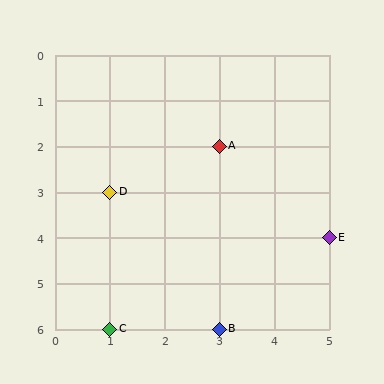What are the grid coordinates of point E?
Point E is at grid coordinates (5, 4).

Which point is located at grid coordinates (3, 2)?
Point A is at (3, 2).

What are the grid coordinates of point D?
Point D is at grid coordinates (1, 3).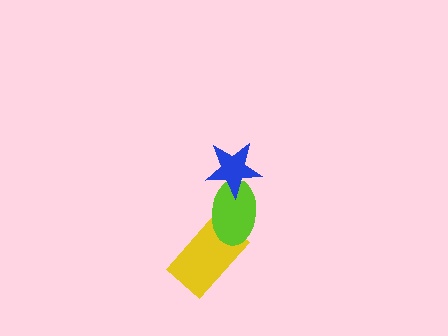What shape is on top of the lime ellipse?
The blue star is on top of the lime ellipse.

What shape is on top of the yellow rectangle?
The lime ellipse is on top of the yellow rectangle.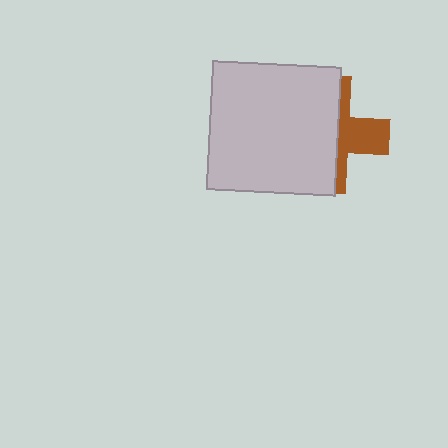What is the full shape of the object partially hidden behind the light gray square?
The partially hidden object is a brown cross.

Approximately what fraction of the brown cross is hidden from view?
Roughly 63% of the brown cross is hidden behind the light gray square.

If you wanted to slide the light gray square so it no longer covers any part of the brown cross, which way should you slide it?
Slide it left — that is the most direct way to separate the two shapes.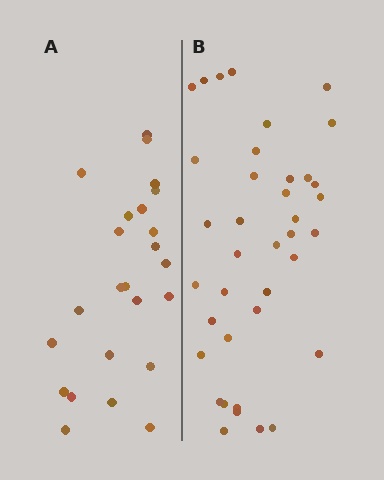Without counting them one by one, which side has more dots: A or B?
Region B (the right region) has more dots.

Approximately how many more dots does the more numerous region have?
Region B has approximately 15 more dots than region A.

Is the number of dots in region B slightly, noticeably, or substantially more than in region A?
Region B has substantially more. The ratio is roughly 1.6 to 1.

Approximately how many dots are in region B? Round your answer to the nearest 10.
About 40 dots. (The exact count is 38, which rounds to 40.)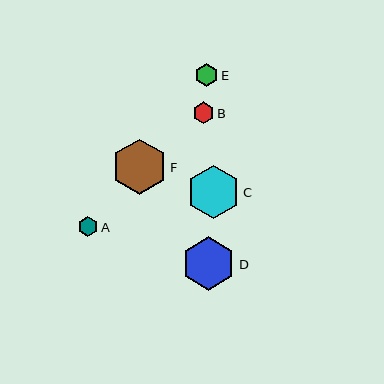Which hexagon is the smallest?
Hexagon A is the smallest with a size of approximately 20 pixels.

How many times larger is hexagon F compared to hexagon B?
Hexagon F is approximately 2.5 times the size of hexagon B.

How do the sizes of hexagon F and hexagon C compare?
Hexagon F and hexagon C are approximately the same size.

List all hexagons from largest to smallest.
From largest to smallest: F, D, C, E, B, A.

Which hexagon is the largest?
Hexagon F is the largest with a size of approximately 55 pixels.